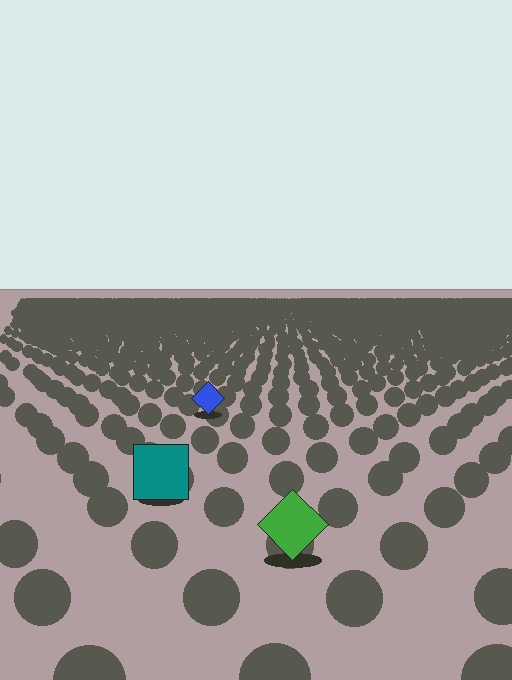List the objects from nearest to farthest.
From nearest to farthest: the green diamond, the teal square, the blue diamond.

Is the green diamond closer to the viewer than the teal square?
Yes. The green diamond is closer — you can tell from the texture gradient: the ground texture is coarser near it.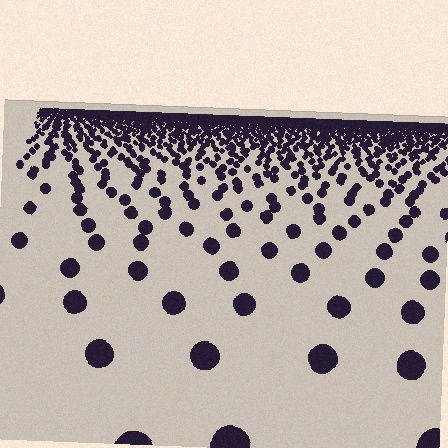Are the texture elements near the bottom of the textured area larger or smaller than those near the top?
Larger. Near the bottom, elements are closer to the viewer and appear at a bigger on-screen size.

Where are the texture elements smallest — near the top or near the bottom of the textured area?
Near the top.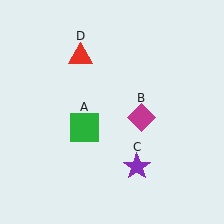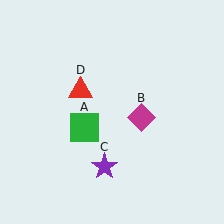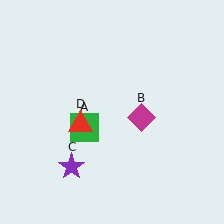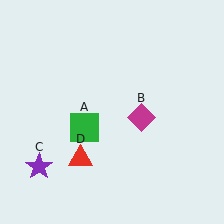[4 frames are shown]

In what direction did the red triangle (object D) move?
The red triangle (object D) moved down.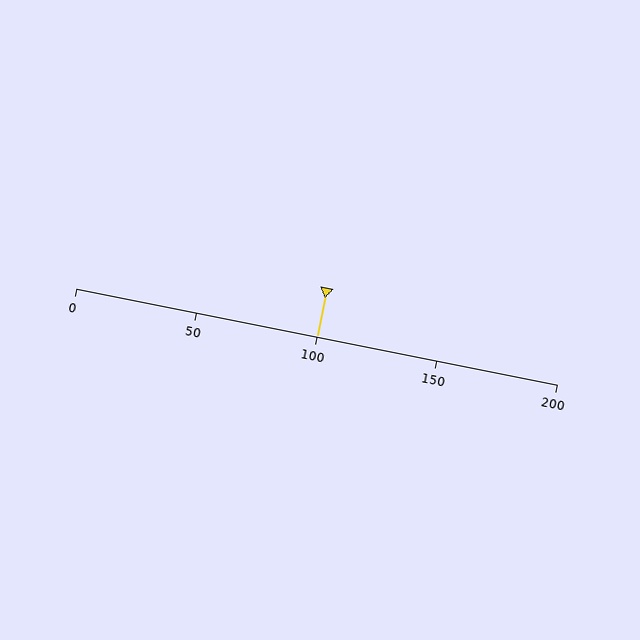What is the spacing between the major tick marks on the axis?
The major ticks are spaced 50 apart.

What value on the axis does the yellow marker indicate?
The marker indicates approximately 100.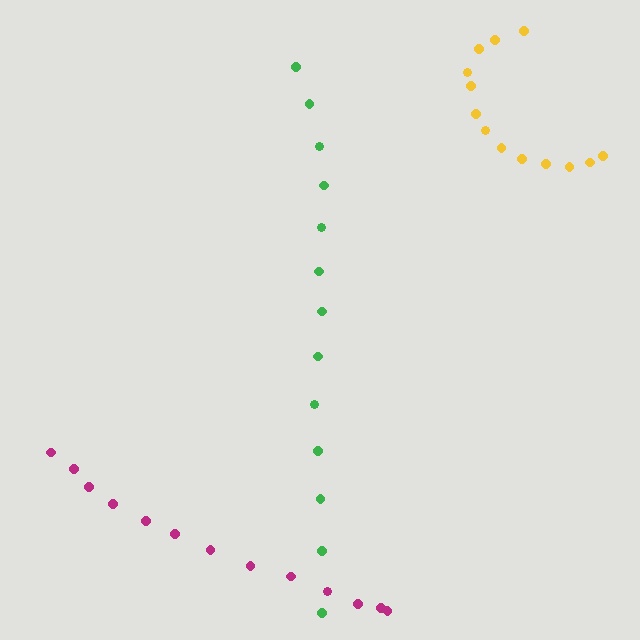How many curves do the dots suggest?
There are 3 distinct paths.